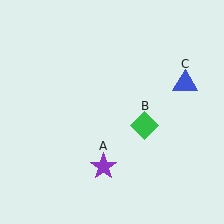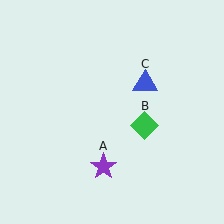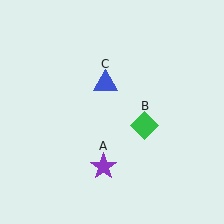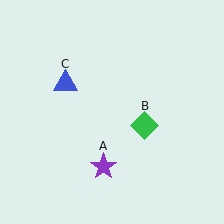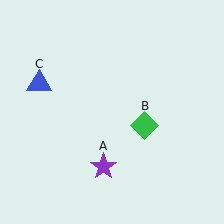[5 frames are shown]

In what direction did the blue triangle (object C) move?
The blue triangle (object C) moved left.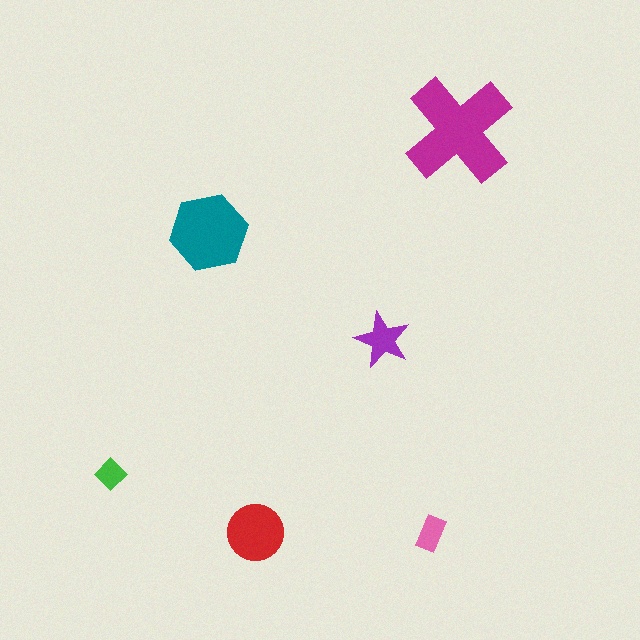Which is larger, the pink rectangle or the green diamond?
The pink rectangle.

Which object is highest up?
The magenta cross is topmost.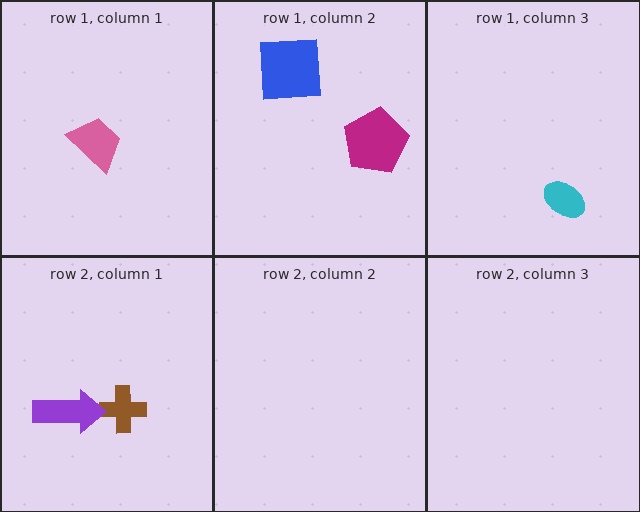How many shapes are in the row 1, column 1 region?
1.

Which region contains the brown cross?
The row 2, column 1 region.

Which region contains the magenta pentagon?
The row 1, column 2 region.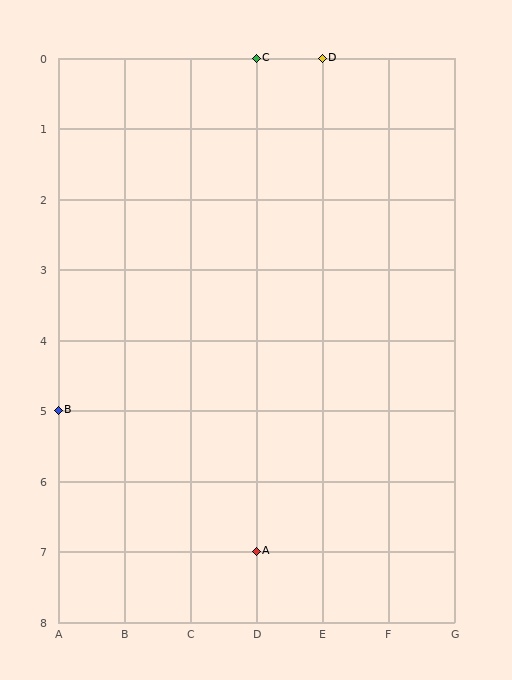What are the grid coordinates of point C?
Point C is at grid coordinates (D, 0).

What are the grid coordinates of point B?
Point B is at grid coordinates (A, 5).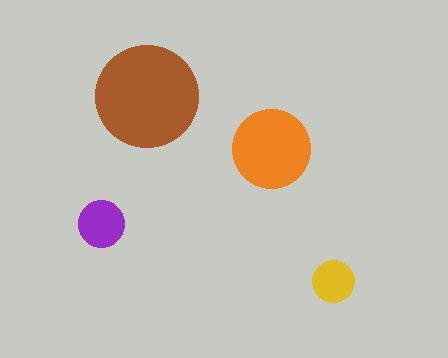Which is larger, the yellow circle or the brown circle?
The brown one.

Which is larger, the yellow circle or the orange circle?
The orange one.